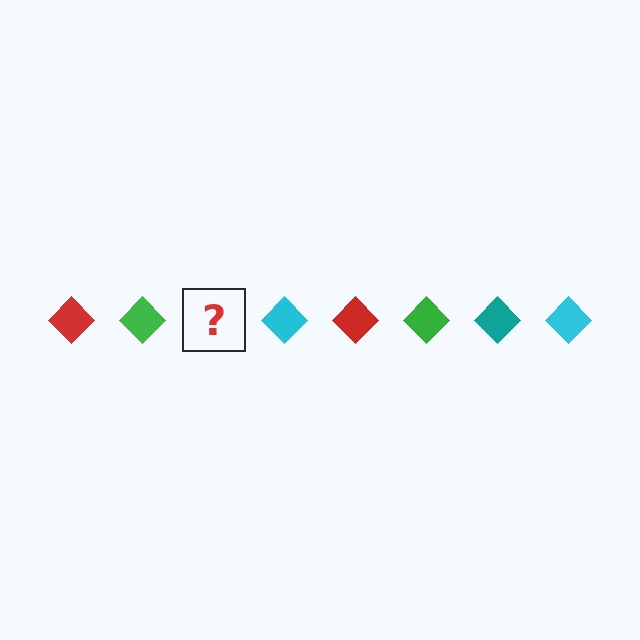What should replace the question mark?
The question mark should be replaced with a teal diamond.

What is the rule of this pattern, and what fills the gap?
The rule is that the pattern cycles through red, green, teal, cyan diamonds. The gap should be filled with a teal diamond.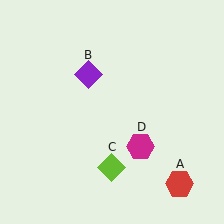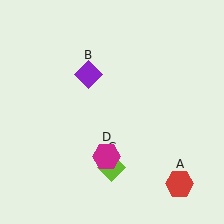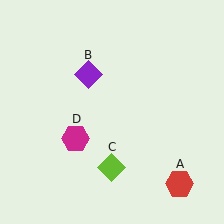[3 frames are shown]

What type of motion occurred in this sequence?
The magenta hexagon (object D) rotated clockwise around the center of the scene.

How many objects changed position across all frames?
1 object changed position: magenta hexagon (object D).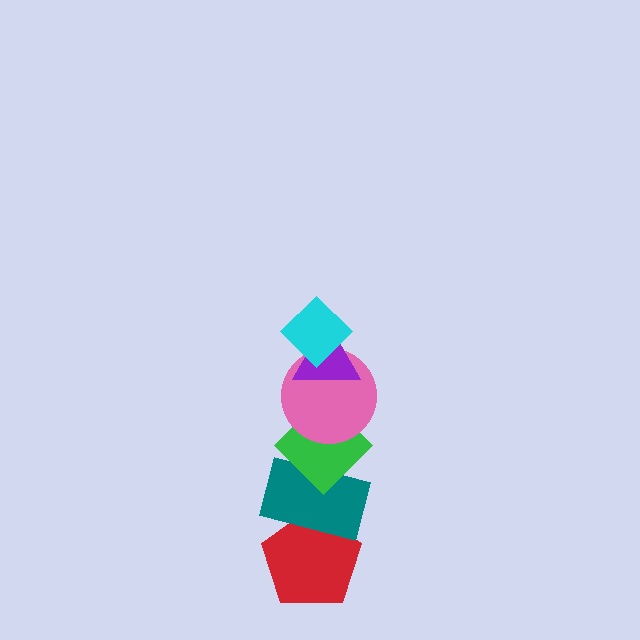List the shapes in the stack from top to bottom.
From top to bottom: the cyan diamond, the purple triangle, the pink circle, the green diamond, the teal rectangle, the red pentagon.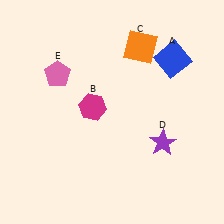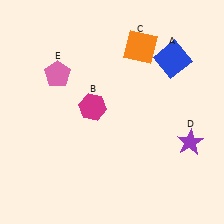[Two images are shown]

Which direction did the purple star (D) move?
The purple star (D) moved right.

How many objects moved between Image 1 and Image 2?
1 object moved between the two images.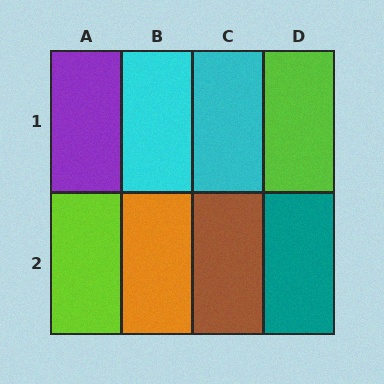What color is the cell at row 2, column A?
Lime.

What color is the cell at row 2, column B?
Orange.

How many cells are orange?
1 cell is orange.